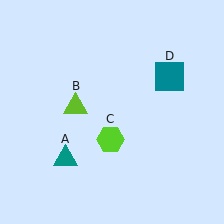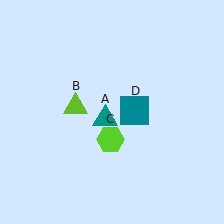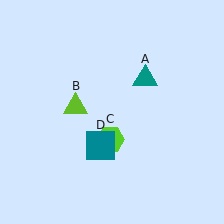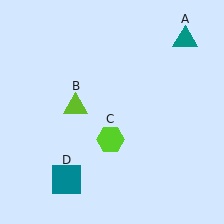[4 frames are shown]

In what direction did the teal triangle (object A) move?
The teal triangle (object A) moved up and to the right.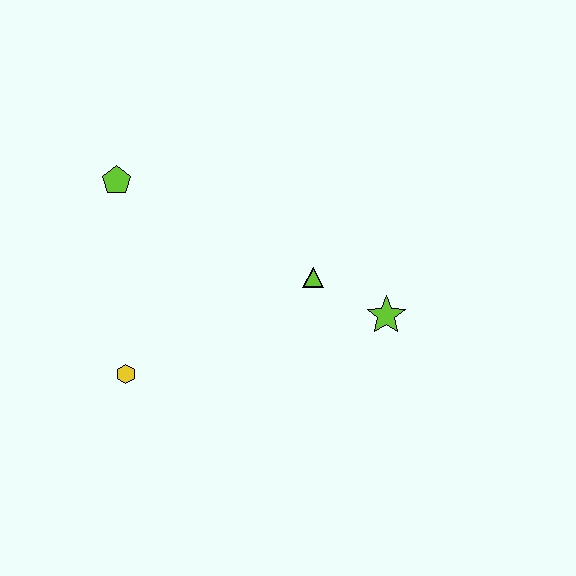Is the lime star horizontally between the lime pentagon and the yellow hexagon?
No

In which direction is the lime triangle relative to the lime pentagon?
The lime triangle is to the right of the lime pentagon.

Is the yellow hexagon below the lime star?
Yes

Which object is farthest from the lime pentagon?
The lime star is farthest from the lime pentagon.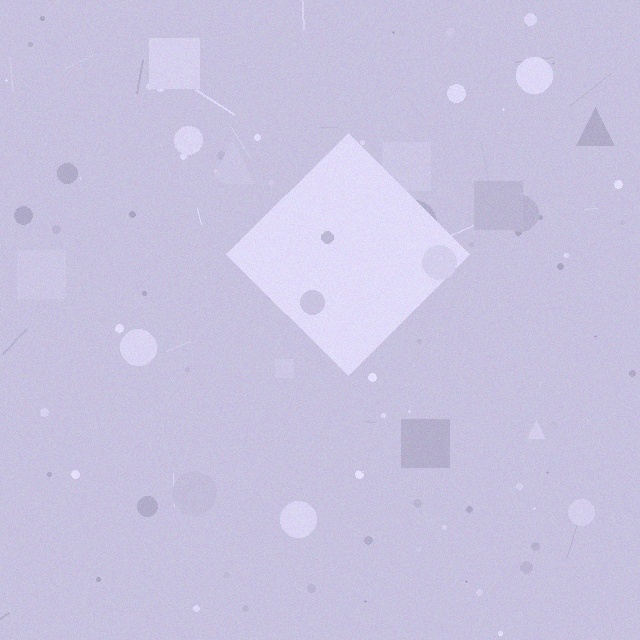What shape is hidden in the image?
A diamond is hidden in the image.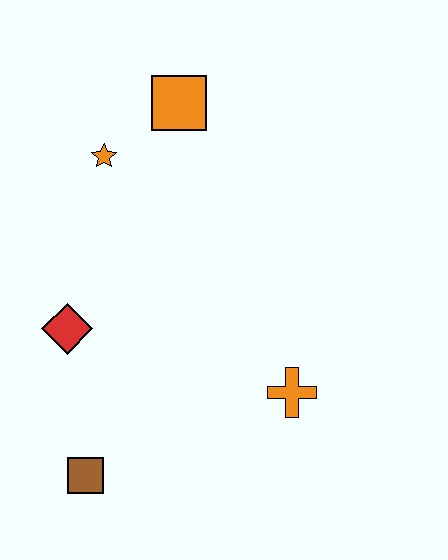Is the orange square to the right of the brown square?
Yes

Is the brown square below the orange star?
Yes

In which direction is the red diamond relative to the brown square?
The red diamond is above the brown square.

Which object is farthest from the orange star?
The brown square is farthest from the orange star.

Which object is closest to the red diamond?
The brown square is closest to the red diamond.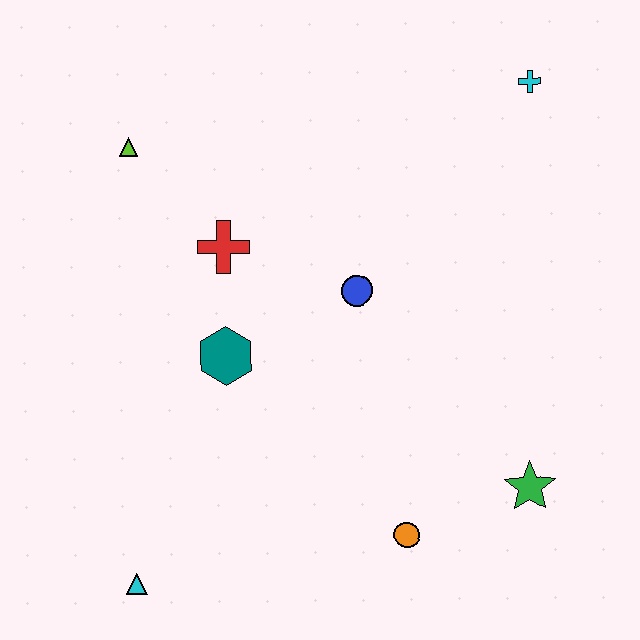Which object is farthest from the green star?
The lime triangle is farthest from the green star.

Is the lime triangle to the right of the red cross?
No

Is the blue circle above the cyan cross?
No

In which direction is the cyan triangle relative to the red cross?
The cyan triangle is below the red cross.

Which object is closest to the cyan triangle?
The teal hexagon is closest to the cyan triangle.